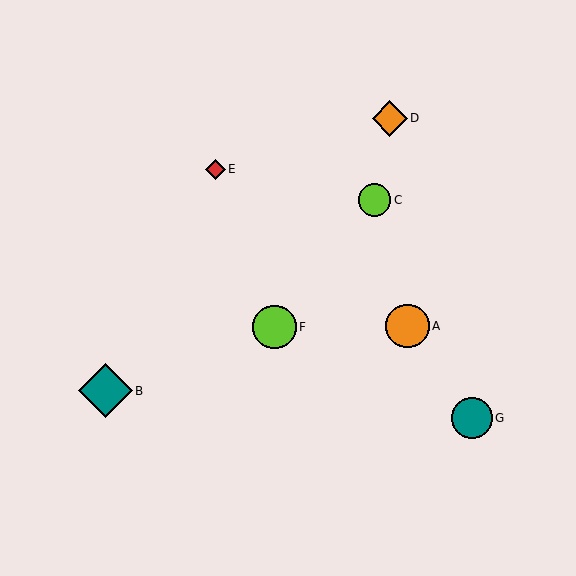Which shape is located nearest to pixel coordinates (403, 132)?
The orange diamond (labeled D) at (390, 118) is nearest to that location.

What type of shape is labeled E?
Shape E is a red diamond.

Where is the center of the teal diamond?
The center of the teal diamond is at (105, 391).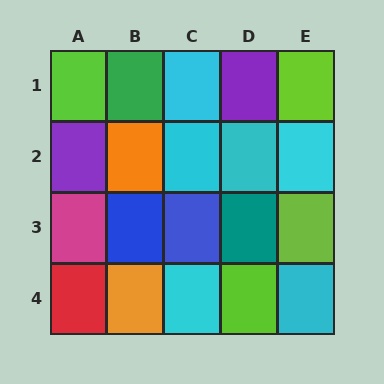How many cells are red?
1 cell is red.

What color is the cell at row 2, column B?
Orange.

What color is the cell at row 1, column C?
Cyan.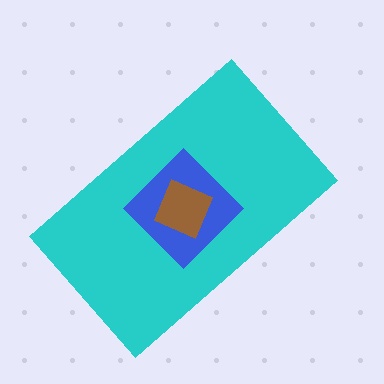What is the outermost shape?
The cyan rectangle.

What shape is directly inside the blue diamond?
The brown square.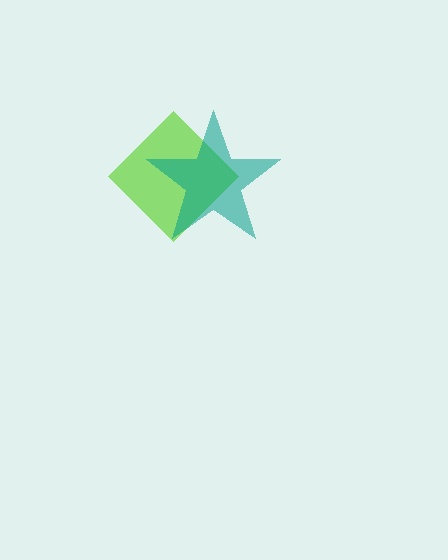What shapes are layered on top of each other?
The layered shapes are: a lime diamond, a teal star.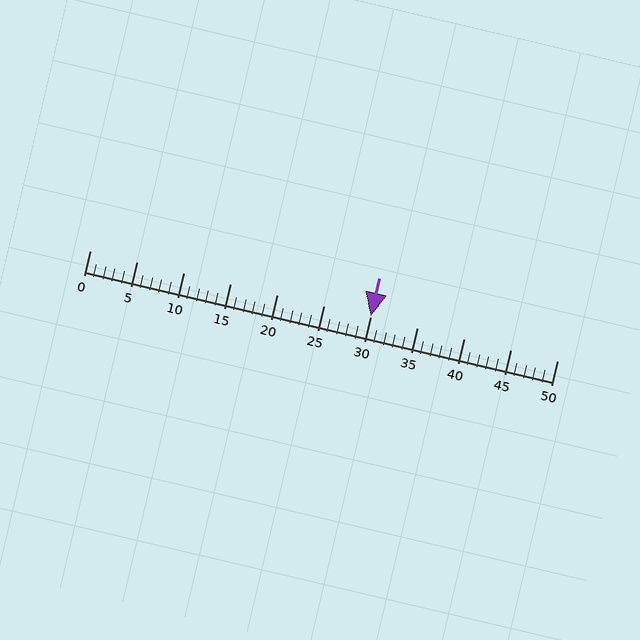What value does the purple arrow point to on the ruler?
The purple arrow points to approximately 30.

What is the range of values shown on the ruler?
The ruler shows values from 0 to 50.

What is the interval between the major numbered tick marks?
The major tick marks are spaced 5 units apart.